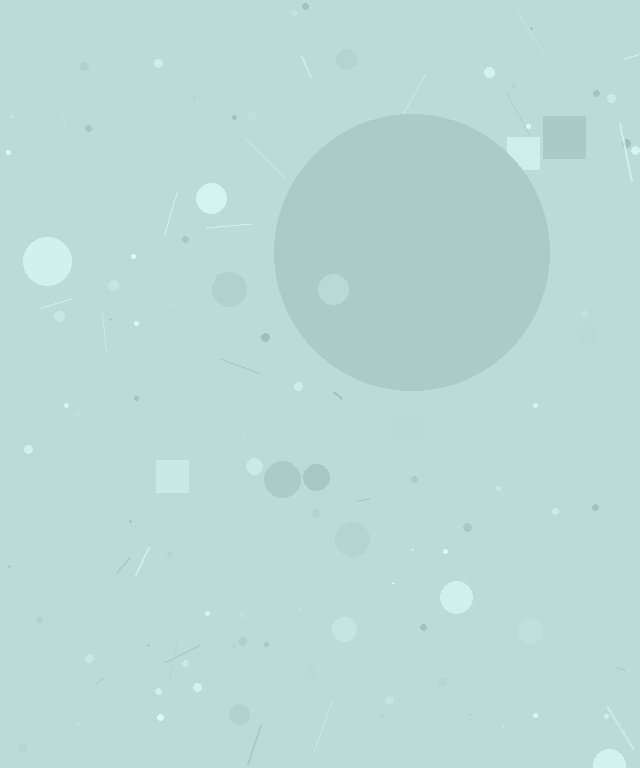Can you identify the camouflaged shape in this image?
The camouflaged shape is a circle.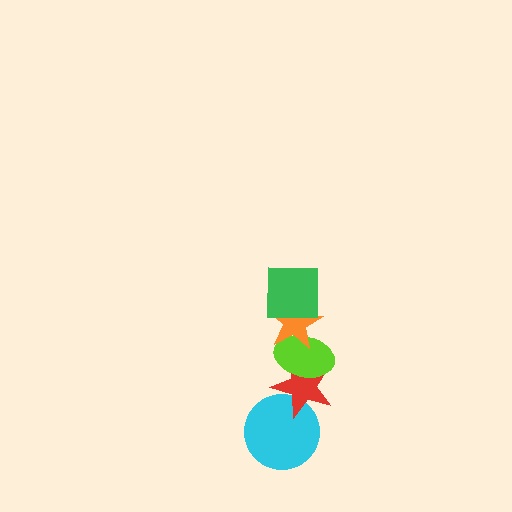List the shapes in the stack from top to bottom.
From top to bottom: the green square, the orange star, the lime ellipse, the red star, the cyan circle.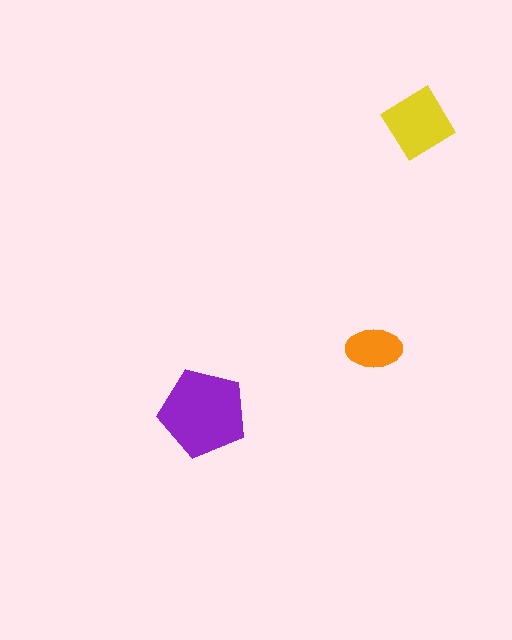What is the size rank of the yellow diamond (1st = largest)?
2nd.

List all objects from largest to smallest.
The purple pentagon, the yellow diamond, the orange ellipse.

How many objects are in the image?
There are 3 objects in the image.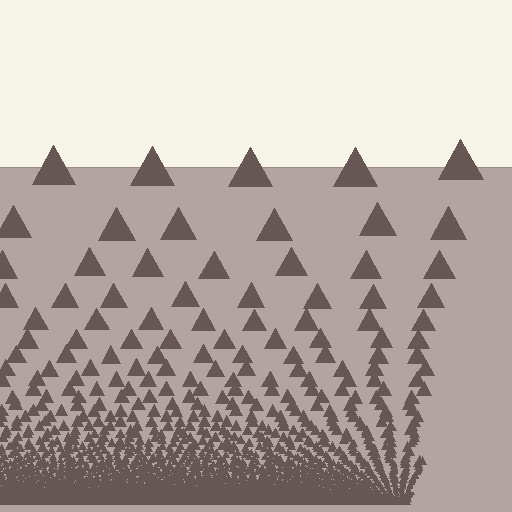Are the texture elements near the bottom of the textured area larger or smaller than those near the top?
Smaller. The gradient is inverted — elements near the bottom are smaller and denser.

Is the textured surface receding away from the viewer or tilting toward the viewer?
The surface appears to tilt toward the viewer. Texture elements get larger and sparser toward the top.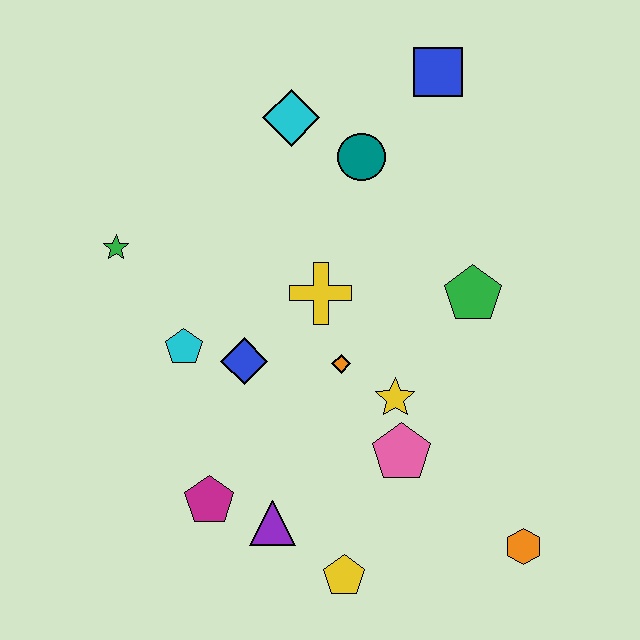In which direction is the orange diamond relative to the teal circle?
The orange diamond is below the teal circle.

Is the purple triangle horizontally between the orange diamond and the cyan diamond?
No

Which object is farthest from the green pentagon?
The green star is farthest from the green pentagon.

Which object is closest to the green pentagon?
The yellow star is closest to the green pentagon.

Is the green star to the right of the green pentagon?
No